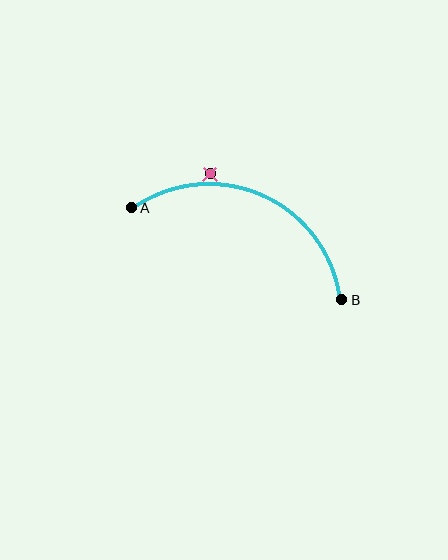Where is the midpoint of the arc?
The arc midpoint is the point on the curve farthest from the straight line joining A and B. It sits above that line.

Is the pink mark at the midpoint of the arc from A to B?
No — the pink mark does not lie on the arc at all. It sits slightly outside the curve.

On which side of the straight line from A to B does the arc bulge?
The arc bulges above the straight line connecting A and B.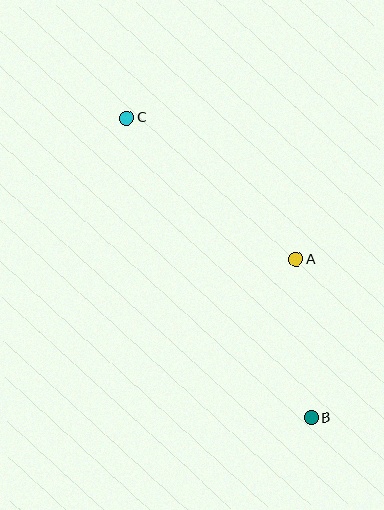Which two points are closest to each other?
Points A and B are closest to each other.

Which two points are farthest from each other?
Points B and C are farthest from each other.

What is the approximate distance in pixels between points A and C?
The distance between A and C is approximately 220 pixels.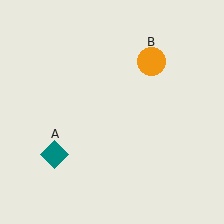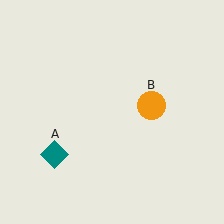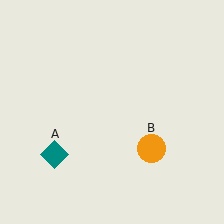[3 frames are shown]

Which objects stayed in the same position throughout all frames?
Teal diamond (object A) remained stationary.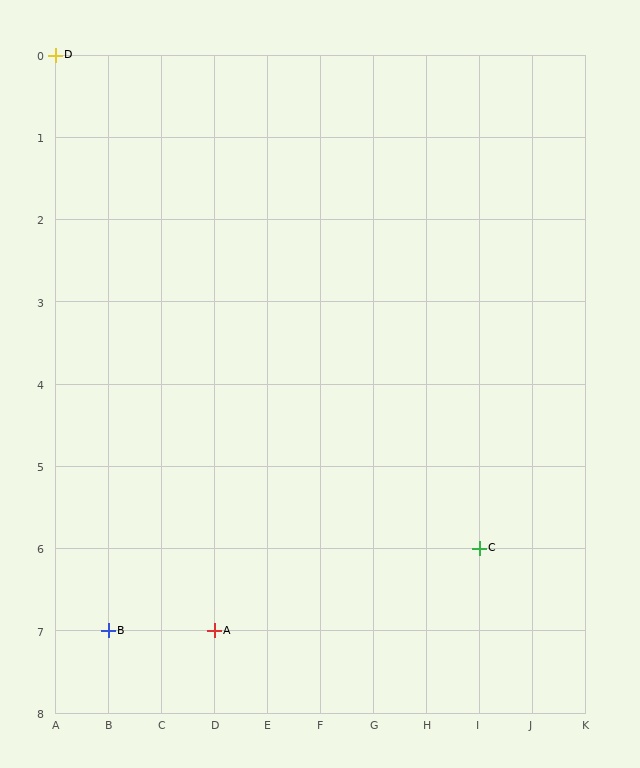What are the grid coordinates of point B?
Point B is at grid coordinates (B, 7).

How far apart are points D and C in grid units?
Points D and C are 8 columns and 6 rows apart (about 10.0 grid units diagonally).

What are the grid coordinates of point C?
Point C is at grid coordinates (I, 6).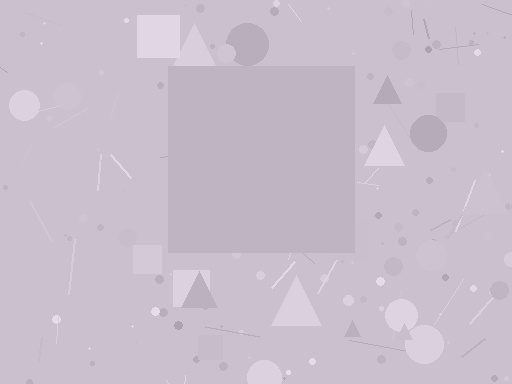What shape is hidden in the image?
A square is hidden in the image.